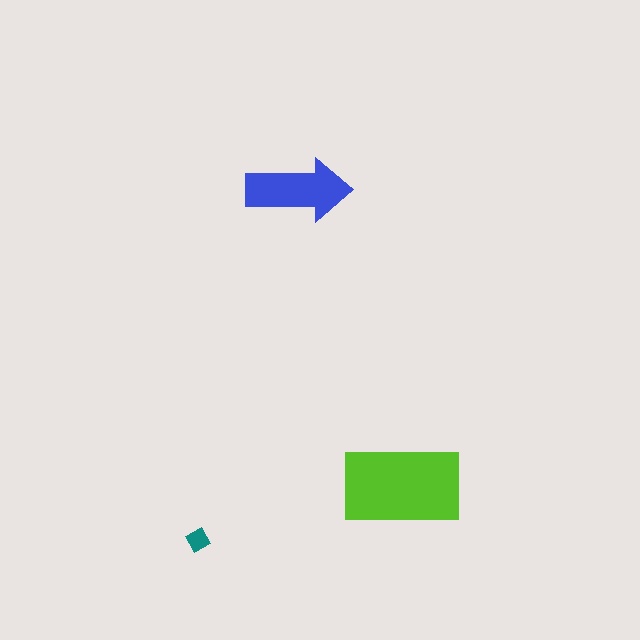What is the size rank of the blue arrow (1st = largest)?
2nd.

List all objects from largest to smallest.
The lime rectangle, the blue arrow, the teal diamond.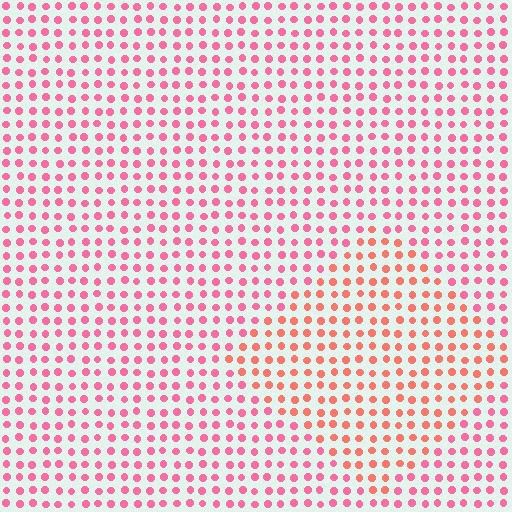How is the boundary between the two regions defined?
The boundary is defined purely by a slight shift in hue (about 28 degrees). Spacing, size, and orientation are identical on both sides.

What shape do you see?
I see a diamond.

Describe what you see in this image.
The image is filled with small pink elements in a uniform arrangement. A diamond-shaped region is visible where the elements are tinted to a slightly different hue, forming a subtle color boundary.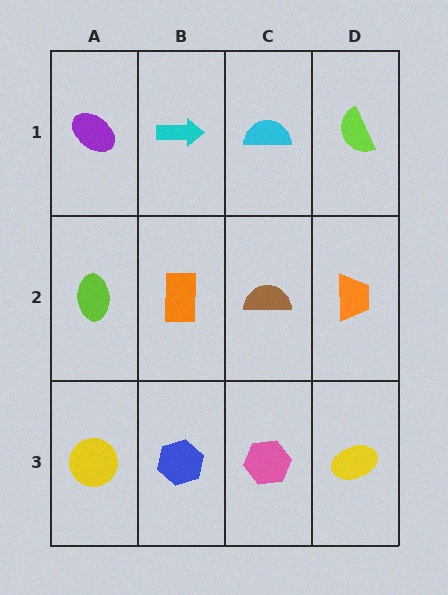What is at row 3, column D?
A yellow ellipse.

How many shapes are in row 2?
4 shapes.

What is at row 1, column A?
A purple ellipse.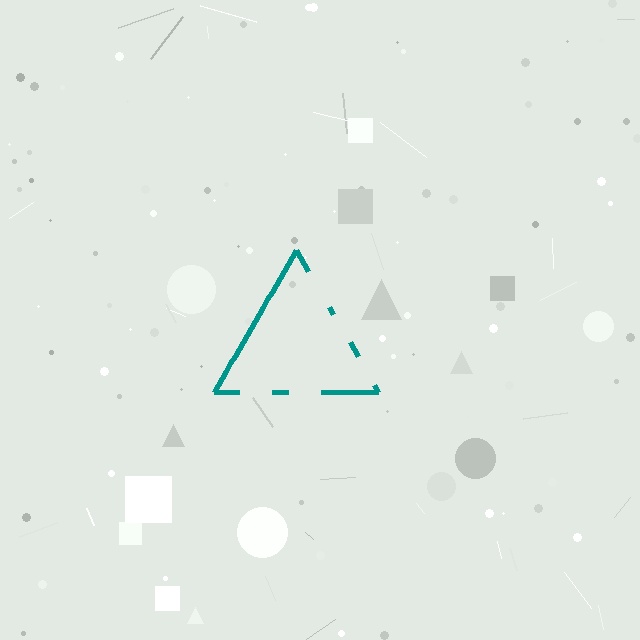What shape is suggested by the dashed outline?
The dashed outline suggests a triangle.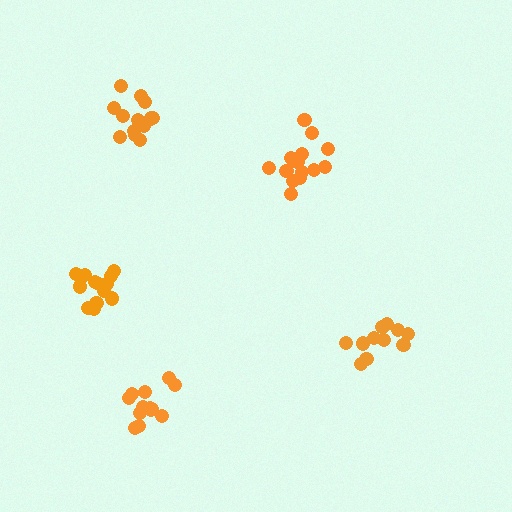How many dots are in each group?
Group 1: 13 dots, Group 2: 13 dots, Group 3: 14 dots, Group 4: 13 dots, Group 5: 14 dots (67 total).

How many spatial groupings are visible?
There are 5 spatial groupings.